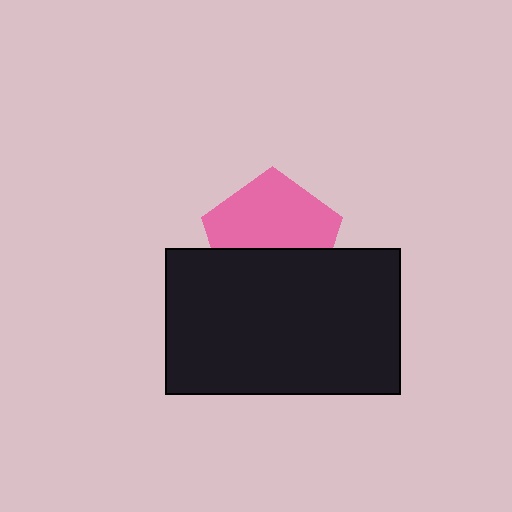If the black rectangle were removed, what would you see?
You would see the complete pink pentagon.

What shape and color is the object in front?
The object in front is a black rectangle.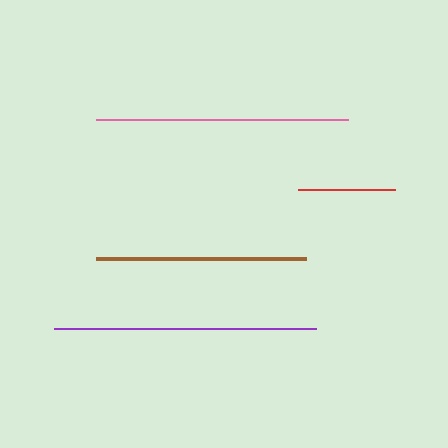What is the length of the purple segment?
The purple segment is approximately 262 pixels long.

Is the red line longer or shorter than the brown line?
The brown line is longer than the red line.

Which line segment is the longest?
The purple line is the longest at approximately 262 pixels.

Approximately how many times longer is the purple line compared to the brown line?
The purple line is approximately 1.2 times the length of the brown line.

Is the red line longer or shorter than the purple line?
The purple line is longer than the red line.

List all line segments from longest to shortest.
From longest to shortest: purple, pink, brown, red.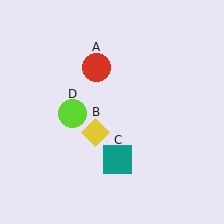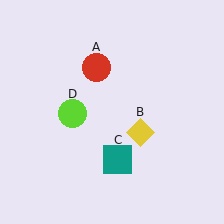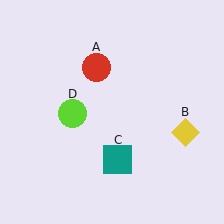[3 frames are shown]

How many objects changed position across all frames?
1 object changed position: yellow diamond (object B).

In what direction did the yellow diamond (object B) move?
The yellow diamond (object B) moved right.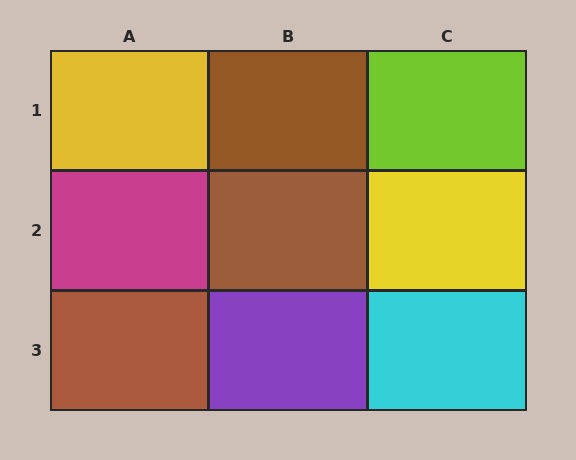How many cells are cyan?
1 cell is cyan.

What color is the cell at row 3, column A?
Brown.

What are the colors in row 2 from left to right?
Magenta, brown, yellow.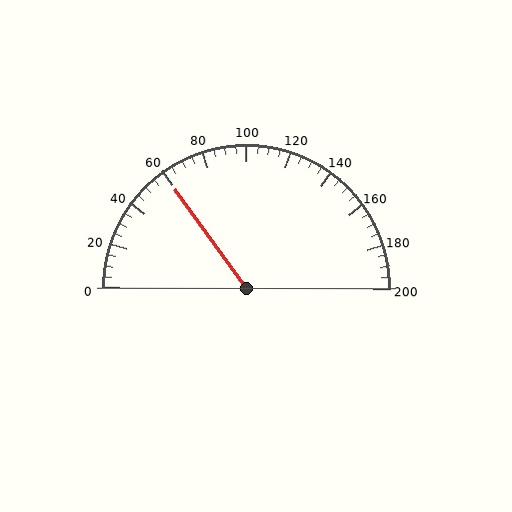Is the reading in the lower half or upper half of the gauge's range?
The reading is in the lower half of the range (0 to 200).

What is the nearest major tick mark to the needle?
The nearest major tick mark is 60.